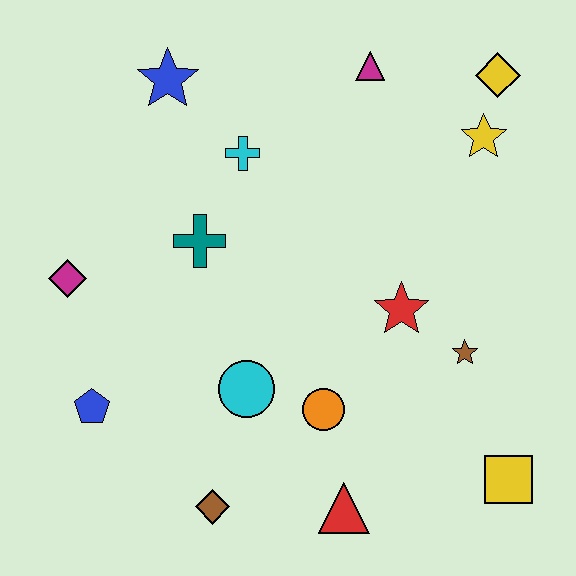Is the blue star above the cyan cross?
Yes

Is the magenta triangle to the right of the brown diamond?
Yes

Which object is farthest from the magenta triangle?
The brown diamond is farthest from the magenta triangle.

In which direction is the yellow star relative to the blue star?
The yellow star is to the right of the blue star.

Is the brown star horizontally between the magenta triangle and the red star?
No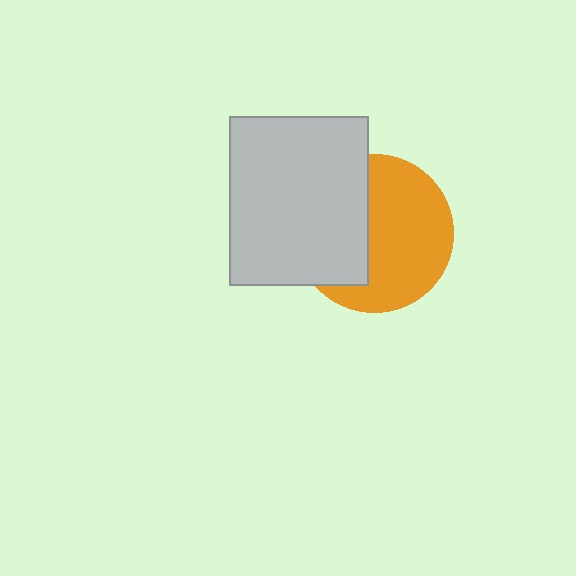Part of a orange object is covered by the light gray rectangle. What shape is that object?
It is a circle.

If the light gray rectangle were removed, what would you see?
You would see the complete orange circle.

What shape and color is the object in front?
The object in front is a light gray rectangle.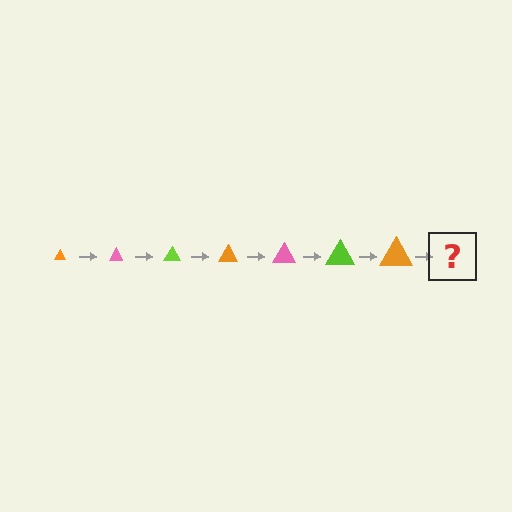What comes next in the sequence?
The next element should be a pink triangle, larger than the previous one.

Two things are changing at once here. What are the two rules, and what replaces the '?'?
The two rules are that the triangle grows larger each step and the color cycles through orange, pink, and lime. The '?' should be a pink triangle, larger than the previous one.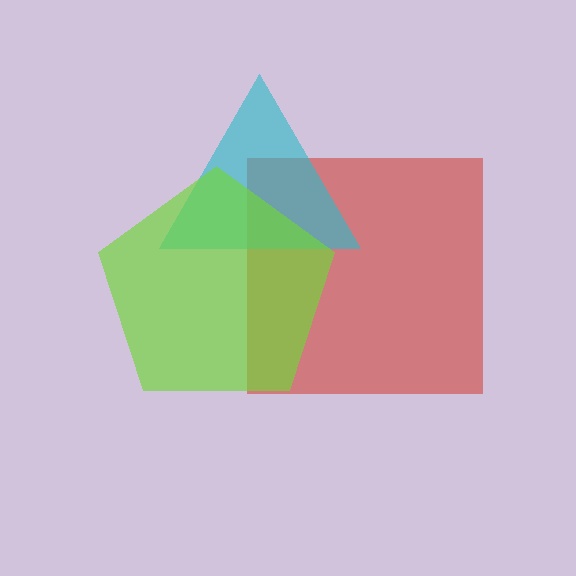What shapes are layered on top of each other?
The layered shapes are: a red square, a cyan triangle, a lime pentagon.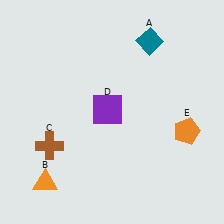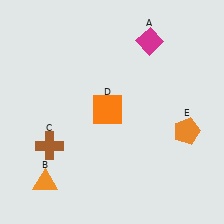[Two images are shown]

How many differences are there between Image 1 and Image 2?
There are 2 differences between the two images.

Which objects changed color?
A changed from teal to magenta. D changed from purple to orange.